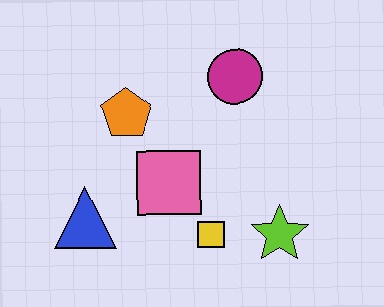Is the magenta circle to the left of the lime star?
Yes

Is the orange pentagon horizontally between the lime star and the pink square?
No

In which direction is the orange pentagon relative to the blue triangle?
The orange pentagon is above the blue triangle.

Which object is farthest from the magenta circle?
The blue triangle is farthest from the magenta circle.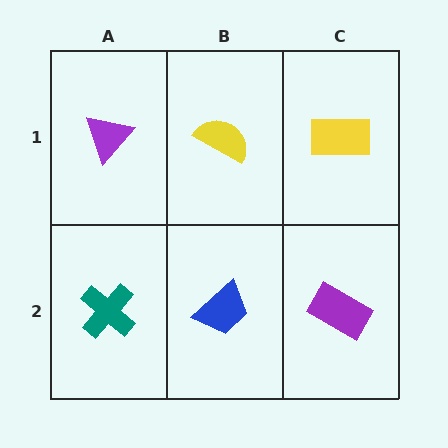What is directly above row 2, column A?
A purple triangle.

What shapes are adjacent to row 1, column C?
A purple rectangle (row 2, column C), a yellow semicircle (row 1, column B).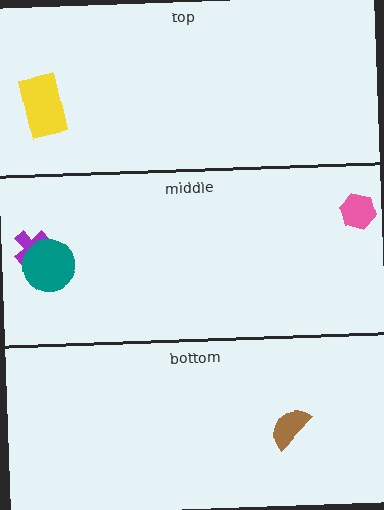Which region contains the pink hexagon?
The middle region.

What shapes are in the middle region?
The pink hexagon, the purple cross, the teal circle.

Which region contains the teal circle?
The middle region.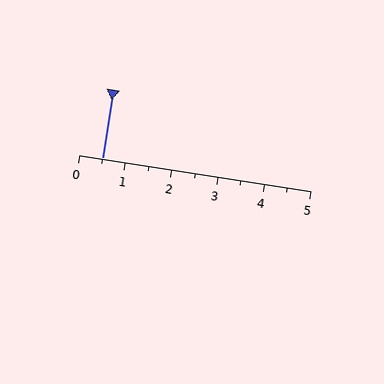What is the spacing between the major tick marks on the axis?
The major ticks are spaced 1 apart.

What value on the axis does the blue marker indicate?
The marker indicates approximately 0.5.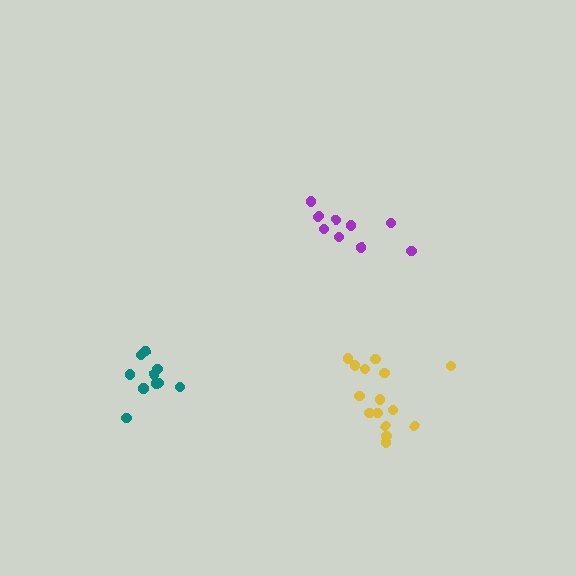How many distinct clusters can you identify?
There are 3 distinct clusters.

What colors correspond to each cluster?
The clusters are colored: teal, yellow, purple.